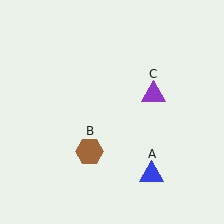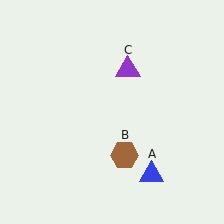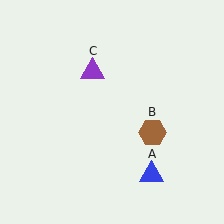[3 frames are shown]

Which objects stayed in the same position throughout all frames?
Blue triangle (object A) remained stationary.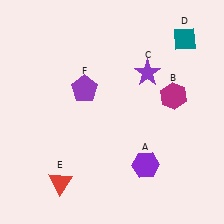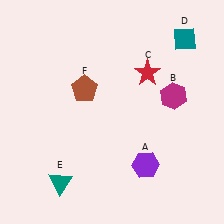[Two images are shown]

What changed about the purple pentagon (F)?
In Image 1, F is purple. In Image 2, it changed to brown.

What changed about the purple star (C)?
In Image 1, C is purple. In Image 2, it changed to red.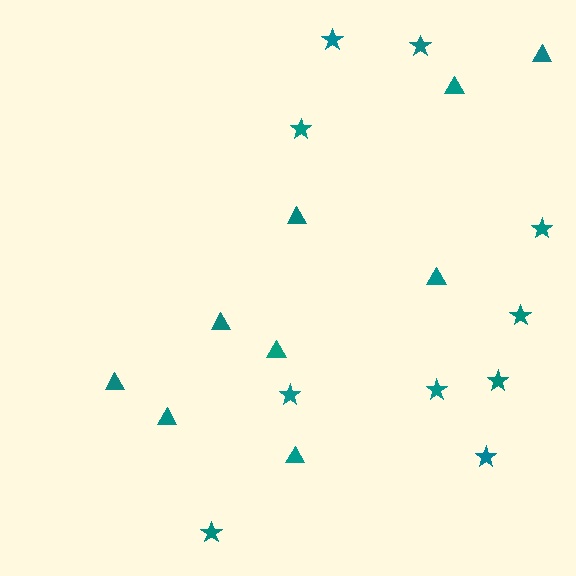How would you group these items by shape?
There are 2 groups: one group of triangles (9) and one group of stars (10).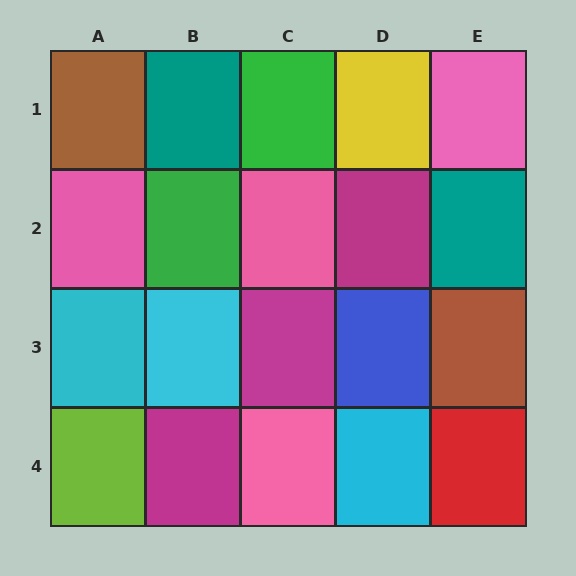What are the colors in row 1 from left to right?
Brown, teal, green, yellow, pink.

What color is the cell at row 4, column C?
Pink.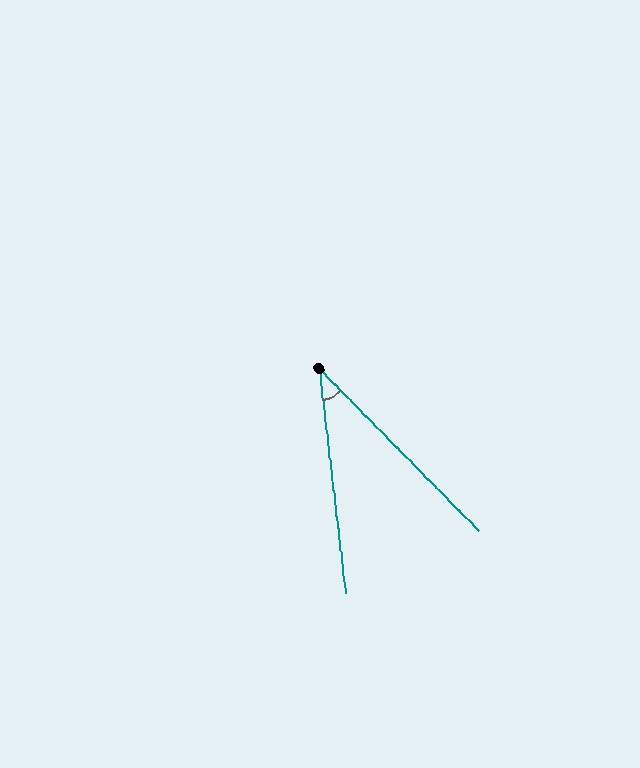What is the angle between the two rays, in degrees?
Approximately 38 degrees.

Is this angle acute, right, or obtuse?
It is acute.